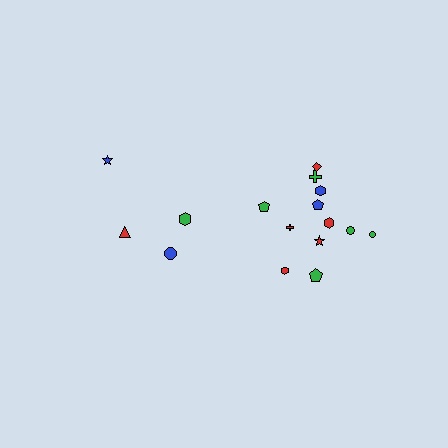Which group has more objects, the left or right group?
The right group.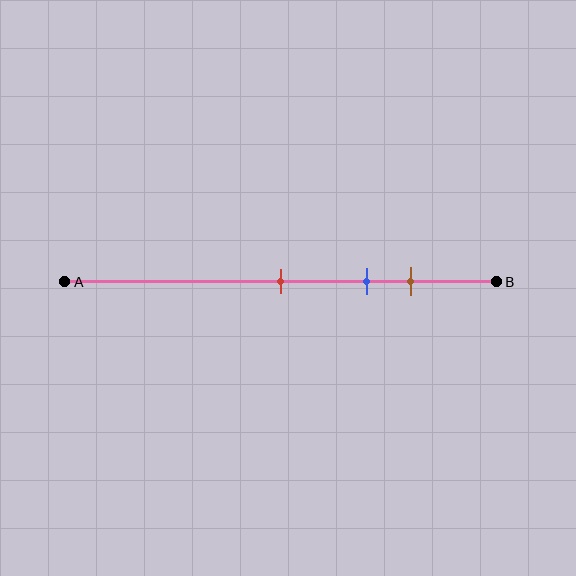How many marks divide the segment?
There are 3 marks dividing the segment.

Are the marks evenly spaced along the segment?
Yes, the marks are approximately evenly spaced.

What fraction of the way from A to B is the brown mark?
The brown mark is approximately 80% (0.8) of the way from A to B.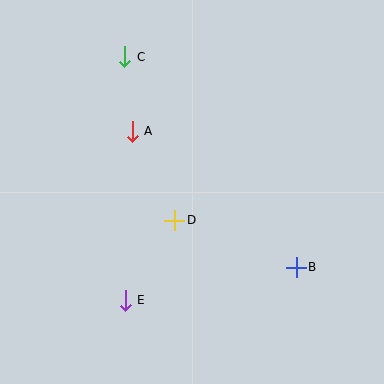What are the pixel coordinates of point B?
Point B is at (296, 267).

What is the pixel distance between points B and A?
The distance between B and A is 213 pixels.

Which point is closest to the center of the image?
Point D at (175, 220) is closest to the center.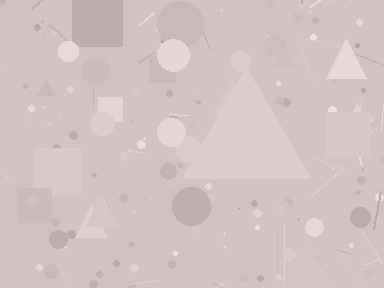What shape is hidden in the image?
A triangle is hidden in the image.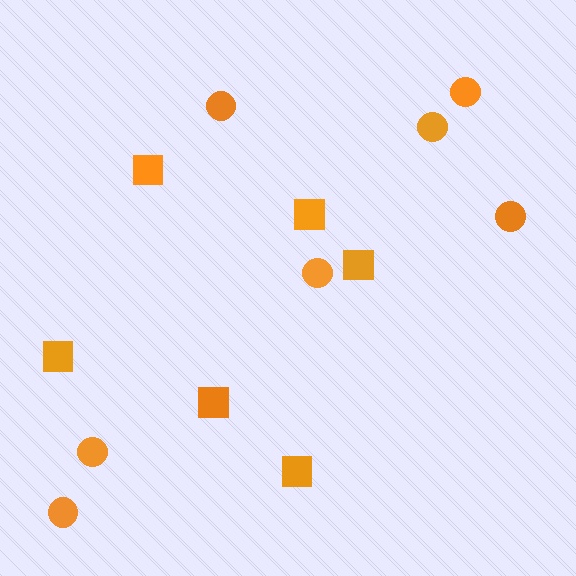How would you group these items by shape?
There are 2 groups: one group of squares (6) and one group of circles (7).